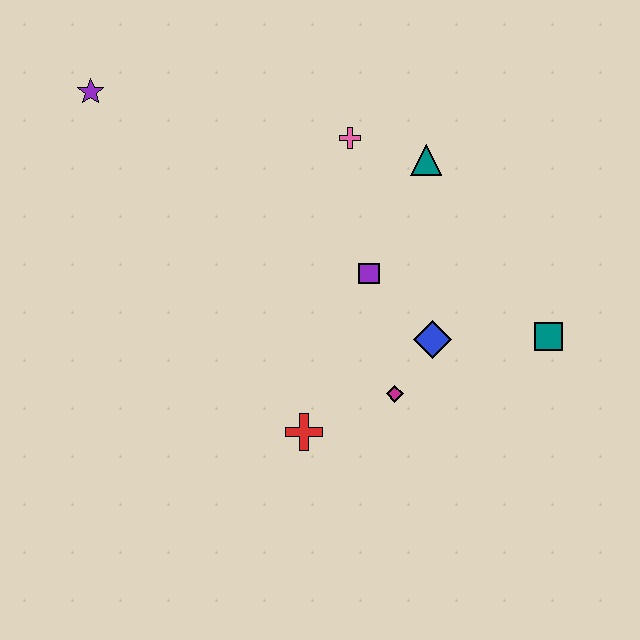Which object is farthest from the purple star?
The teal square is farthest from the purple star.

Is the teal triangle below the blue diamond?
No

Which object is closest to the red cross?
The magenta diamond is closest to the red cross.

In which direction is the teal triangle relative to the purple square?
The teal triangle is above the purple square.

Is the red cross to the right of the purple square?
No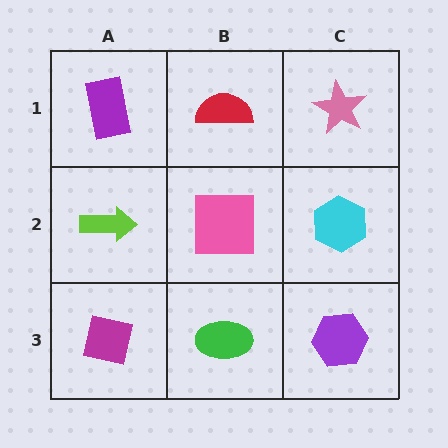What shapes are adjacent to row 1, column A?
A lime arrow (row 2, column A), a red semicircle (row 1, column B).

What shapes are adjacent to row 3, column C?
A cyan hexagon (row 2, column C), a green ellipse (row 3, column B).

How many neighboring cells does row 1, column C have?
2.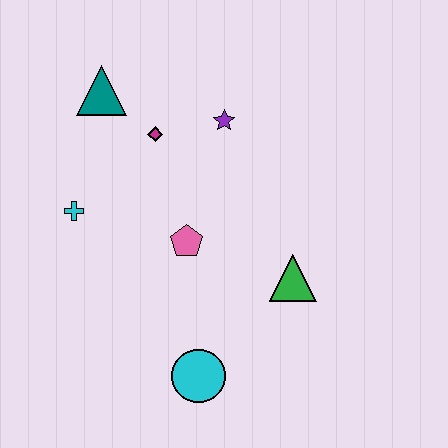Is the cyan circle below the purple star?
Yes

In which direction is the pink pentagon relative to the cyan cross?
The pink pentagon is to the right of the cyan cross.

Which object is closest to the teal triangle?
The magenta diamond is closest to the teal triangle.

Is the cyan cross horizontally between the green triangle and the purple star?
No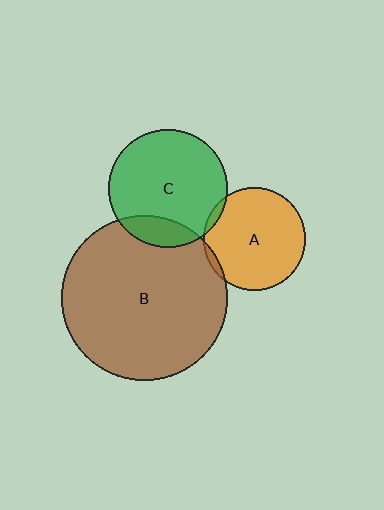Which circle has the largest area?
Circle B (brown).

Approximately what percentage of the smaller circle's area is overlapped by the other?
Approximately 5%.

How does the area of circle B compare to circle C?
Approximately 1.9 times.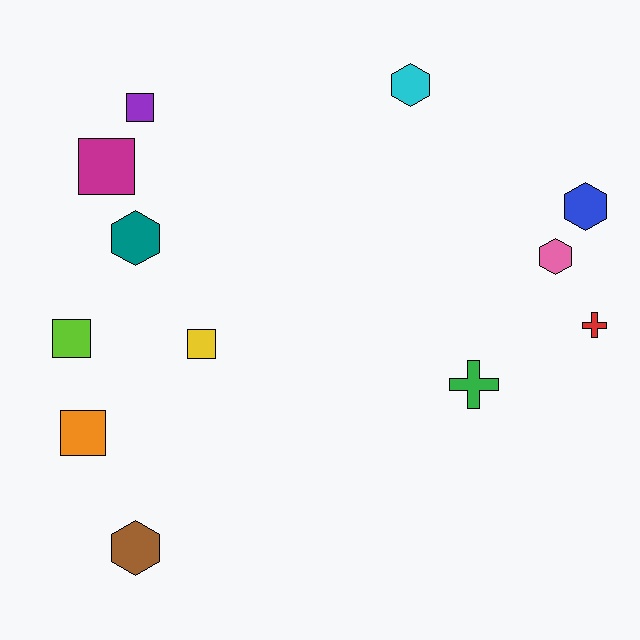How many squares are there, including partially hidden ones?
There are 5 squares.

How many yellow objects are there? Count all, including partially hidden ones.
There is 1 yellow object.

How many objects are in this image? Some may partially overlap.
There are 12 objects.